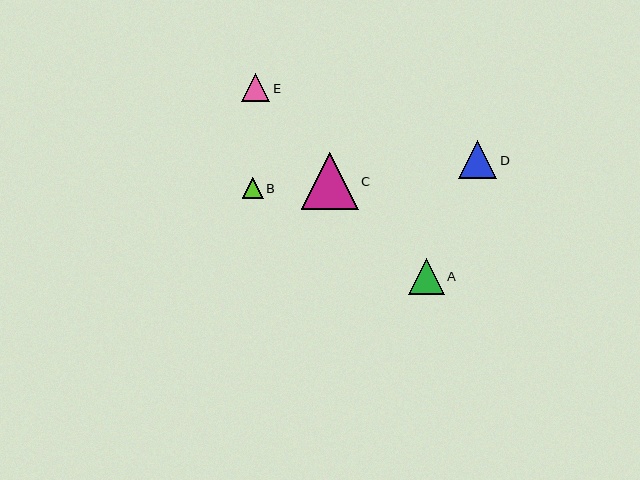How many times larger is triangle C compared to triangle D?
Triangle C is approximately 1.5 times the size of triangle D.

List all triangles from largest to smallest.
From largest to smallest: C, D, A, E, B.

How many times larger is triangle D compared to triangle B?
Triangle D is approximately 1.8 times the size of triangle B.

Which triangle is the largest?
Triangle C is the largest with a size of approximately 57 pixels.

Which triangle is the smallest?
Triangle B is the smallest with a size of approximately 21 pixels.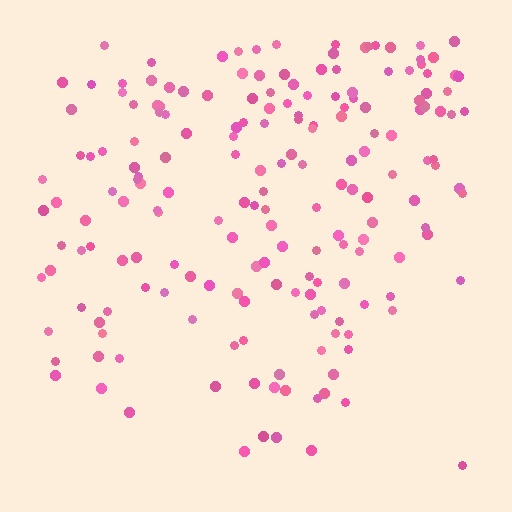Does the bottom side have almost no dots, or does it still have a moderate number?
Still a moderate number, just noticeably fewer than the top.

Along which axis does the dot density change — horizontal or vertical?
Vertical.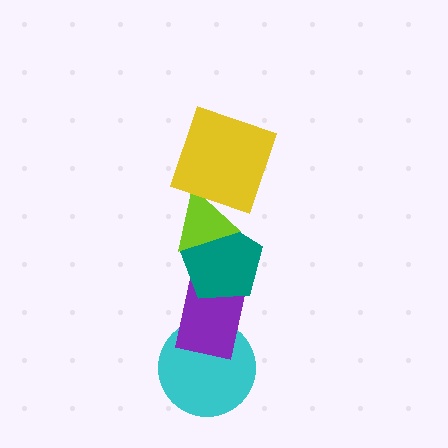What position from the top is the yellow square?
The yellow square is 1st from the top.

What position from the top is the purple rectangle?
The purple rectangle is 4th from the top.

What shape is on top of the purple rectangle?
The teal pentagon is on top of the purple rectangle.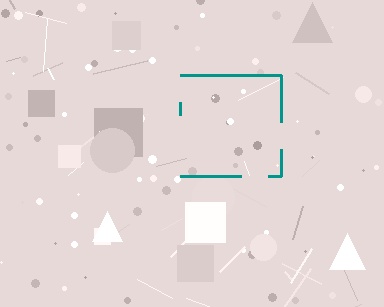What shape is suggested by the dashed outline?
The dashed outline suggests a square.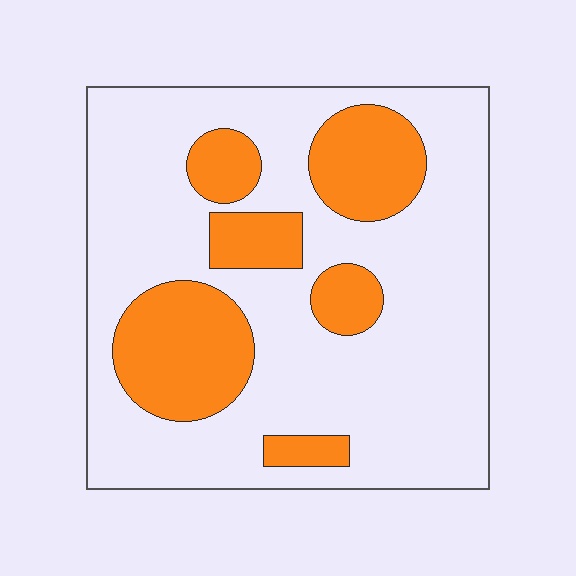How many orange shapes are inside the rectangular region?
6.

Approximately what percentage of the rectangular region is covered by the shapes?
Approximately 25%.